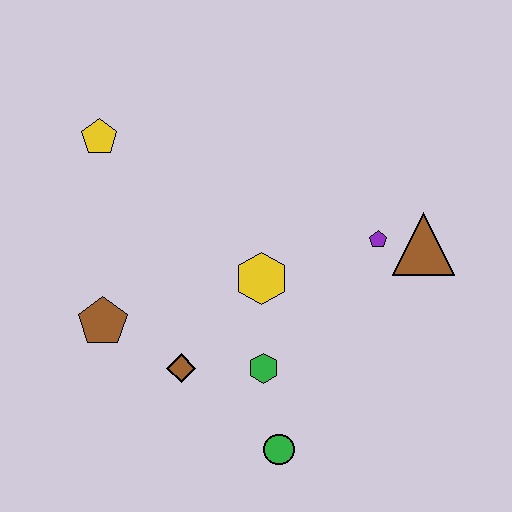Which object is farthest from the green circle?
The yellow pentagon is farthest from the green circle.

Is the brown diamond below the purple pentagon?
Yes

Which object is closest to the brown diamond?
The green hexagon is closest to the brown diamond.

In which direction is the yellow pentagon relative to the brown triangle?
The yellow pentagon is to the left of the brown triangle.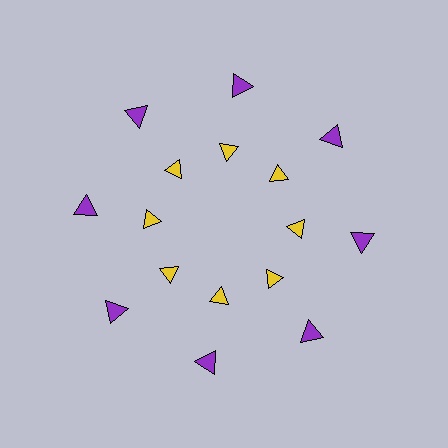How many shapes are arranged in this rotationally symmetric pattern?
There are 16 shapes, arranged in 8 groups of 2.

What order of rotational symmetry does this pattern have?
This pattern has 8-fold rotational symmetry.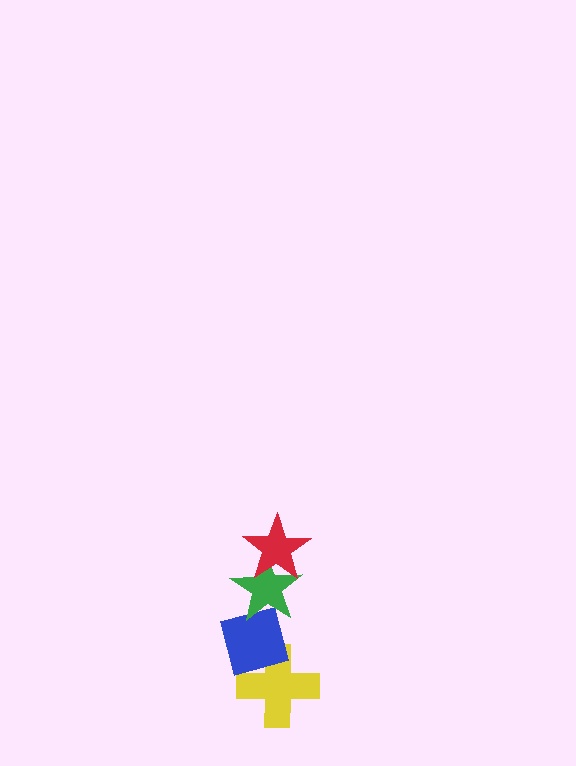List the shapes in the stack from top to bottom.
From top to bottom: the red star, the green star, the blue square, the yellow cross.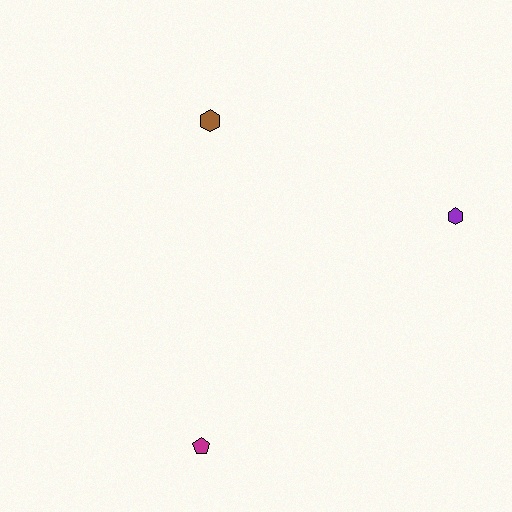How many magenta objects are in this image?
There is 1 magenta object.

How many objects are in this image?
There are 3 objects.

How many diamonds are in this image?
There are no diamonds.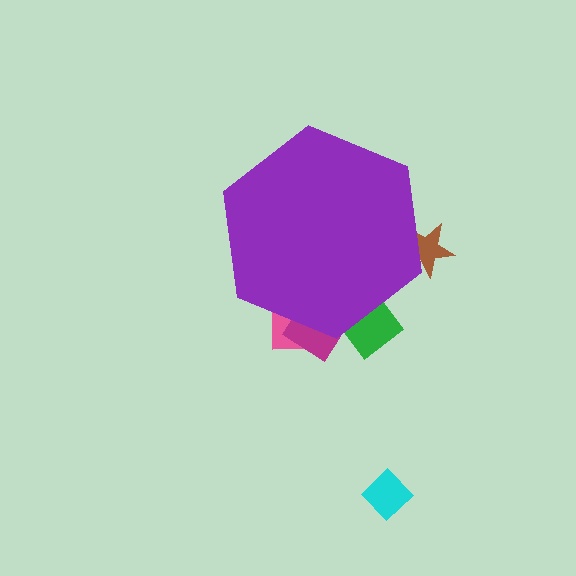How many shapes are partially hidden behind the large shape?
4 shapes are partially hidden.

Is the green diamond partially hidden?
Yes, the green diamond is partially hidden behind the purple hexagon.